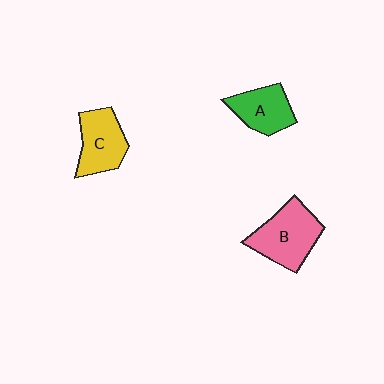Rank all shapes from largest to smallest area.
From largest to smallest: B (pink), C (yellow), A (green).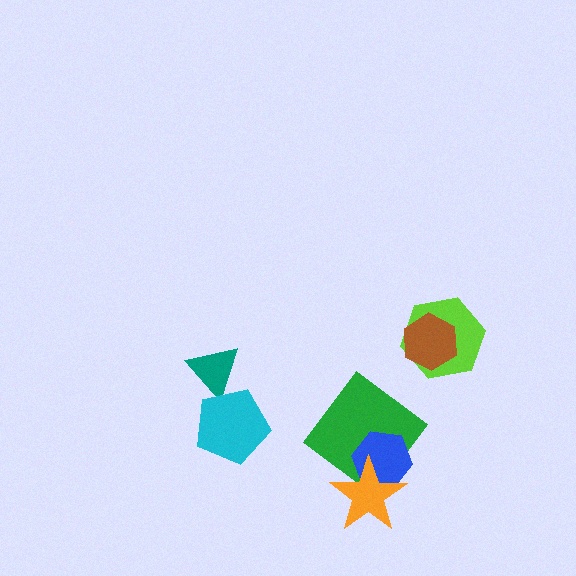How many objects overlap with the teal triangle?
1 object overlaps with the teal triangle.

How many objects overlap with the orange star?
2 objects overlap with the orange star.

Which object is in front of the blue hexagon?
The orange star is in front of the blue hexagon.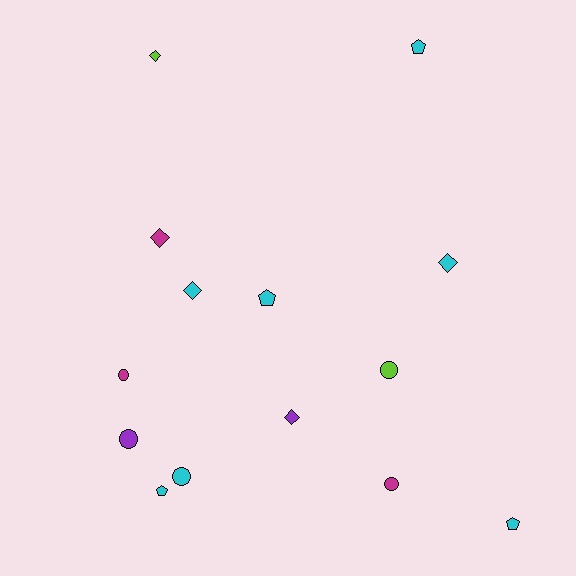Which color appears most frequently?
Cyan, with 7 objects.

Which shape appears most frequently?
Circle, with 5 objects.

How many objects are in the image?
There are 14 objects.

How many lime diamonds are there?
There is 1 lime diamond.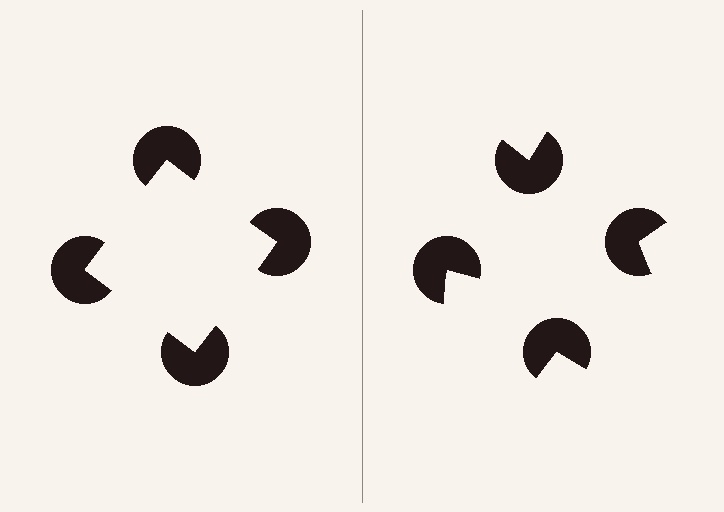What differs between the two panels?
The pac-man discs are positioned identically on both sides; only the wedge orientations differ. On the left they align to a square; on the right they are misaligned.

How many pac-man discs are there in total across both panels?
8 — 4 on each side.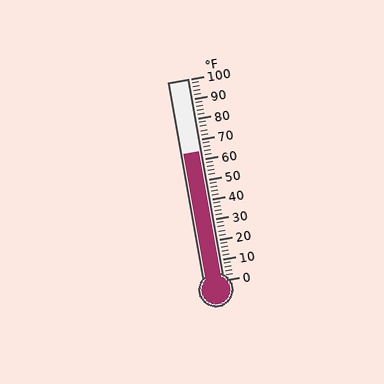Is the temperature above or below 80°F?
The temperature is below 80°F.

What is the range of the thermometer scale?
The thermometer scale ranges from 0°F to 100°F.